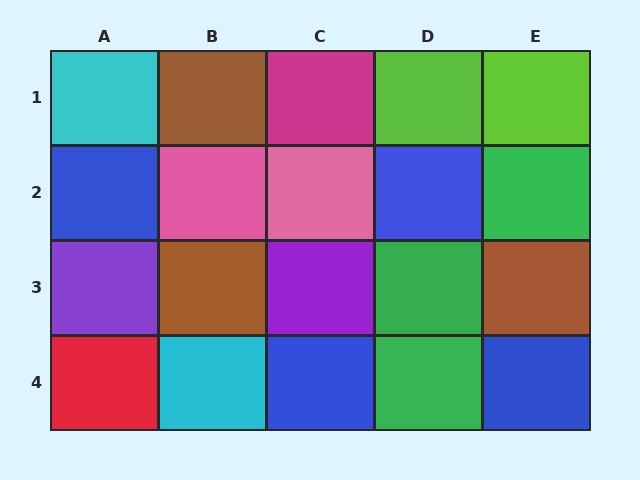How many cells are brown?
3 cells are brown.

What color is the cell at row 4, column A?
Red.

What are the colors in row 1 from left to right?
Cyan, brown, magenta, lime, lime.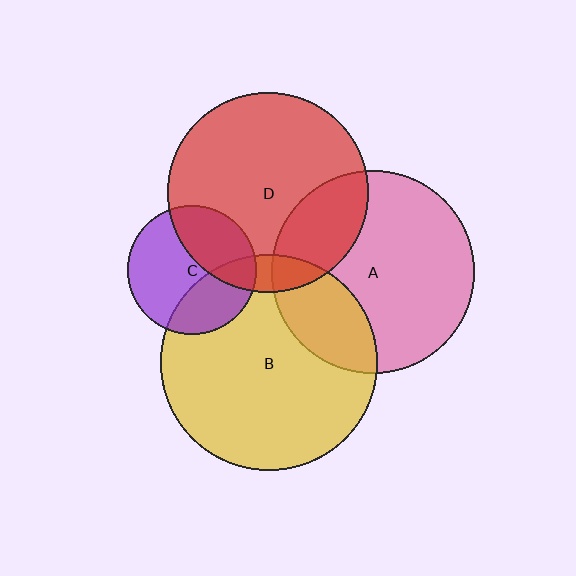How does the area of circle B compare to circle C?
Approximately 2.8 times.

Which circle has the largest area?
Circle B (yellow).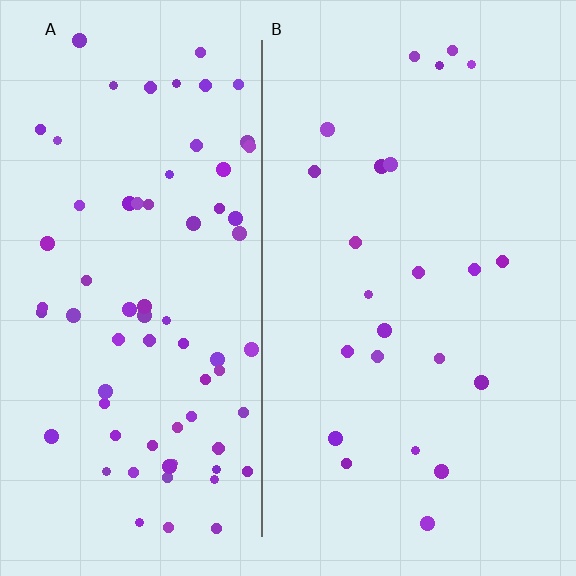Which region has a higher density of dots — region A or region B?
A (the left).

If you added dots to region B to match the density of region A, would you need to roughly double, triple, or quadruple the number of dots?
Approximately triple.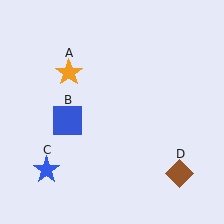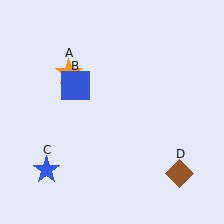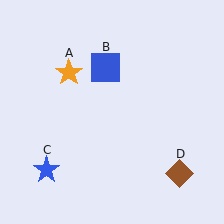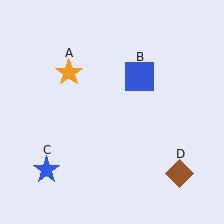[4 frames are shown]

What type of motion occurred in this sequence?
The blue square (object B) rotated clockwise around the center of the scene.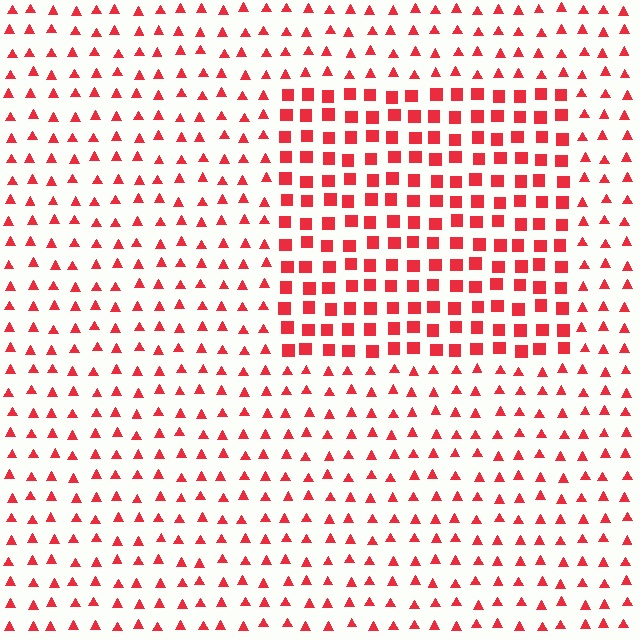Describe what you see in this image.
The image is filled with small red elements arranged in a uniform grid. A rectangle-shaped region contains squares, while the surrounding area contains triangles. The boundary is defined purely by the change in element shape.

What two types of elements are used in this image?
The image uses squares inside the rectangle region and triangles outside it.